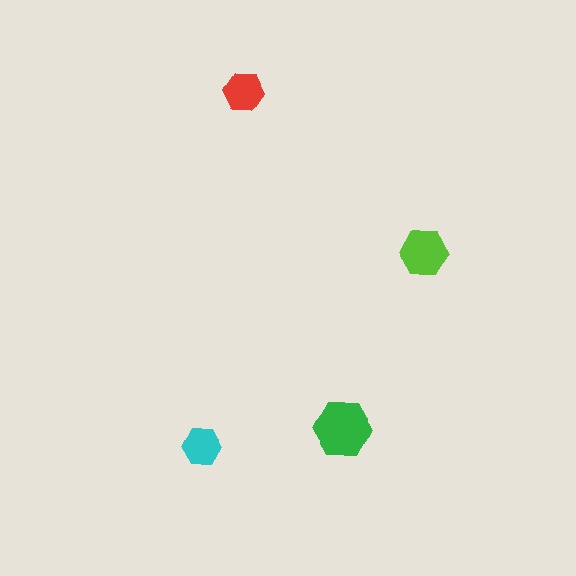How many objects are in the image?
There are 4 objects in the image.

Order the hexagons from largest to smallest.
the green one, the lime one, the red one, the cyan one.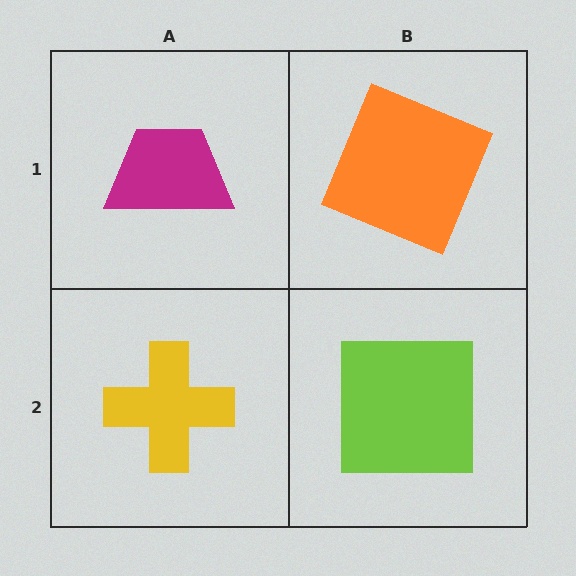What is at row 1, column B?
An orange square.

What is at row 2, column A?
A yellow cross.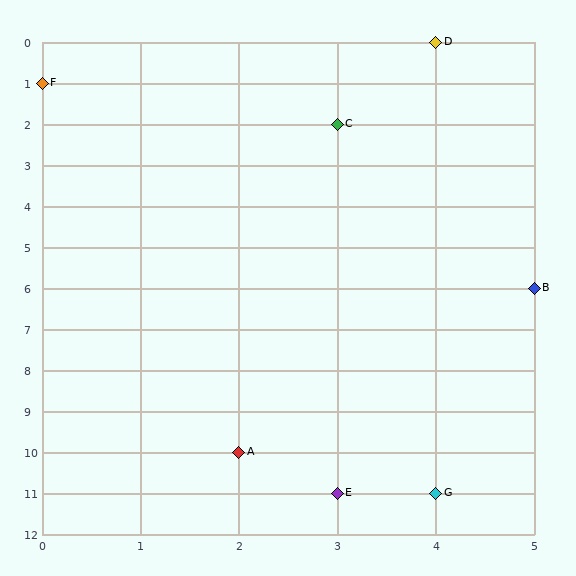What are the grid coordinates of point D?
Point D is at grid coordinates (4, 0).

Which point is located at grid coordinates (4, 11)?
Point G is at (4, 11).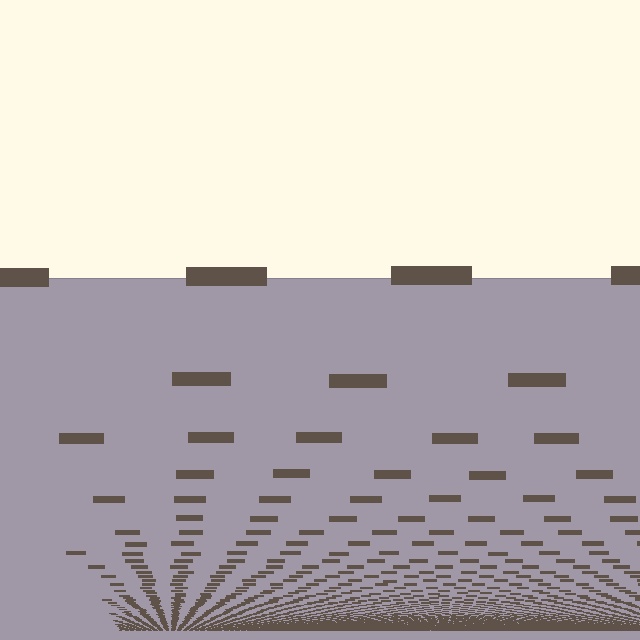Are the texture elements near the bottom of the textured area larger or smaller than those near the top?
Smaller. The gradient is inverted — elements near the bottom are smaller and denser.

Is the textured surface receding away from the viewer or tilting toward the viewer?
The surface appears to tilt toward the viewer. Texture elements get larger and sparser toward the top.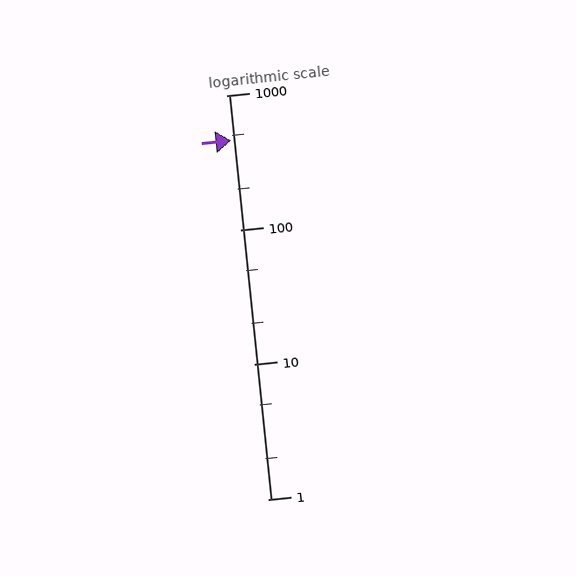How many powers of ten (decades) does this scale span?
The scale spans 3 decades, from 1 to 1000.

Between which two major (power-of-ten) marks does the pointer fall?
The pointer is between 100 and 1000.